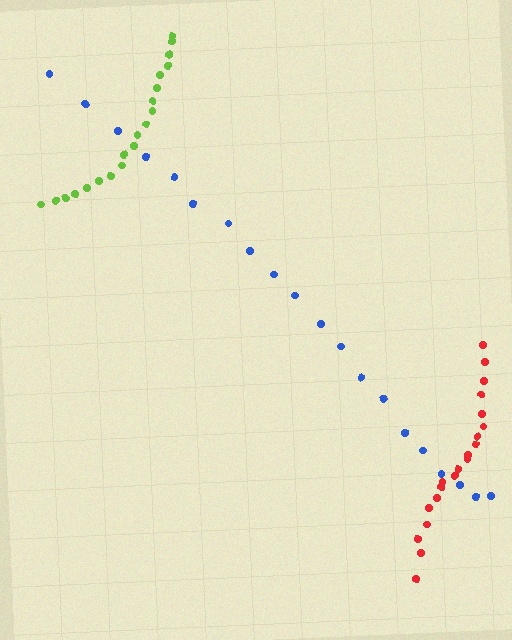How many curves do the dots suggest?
There are 3 distinct paths.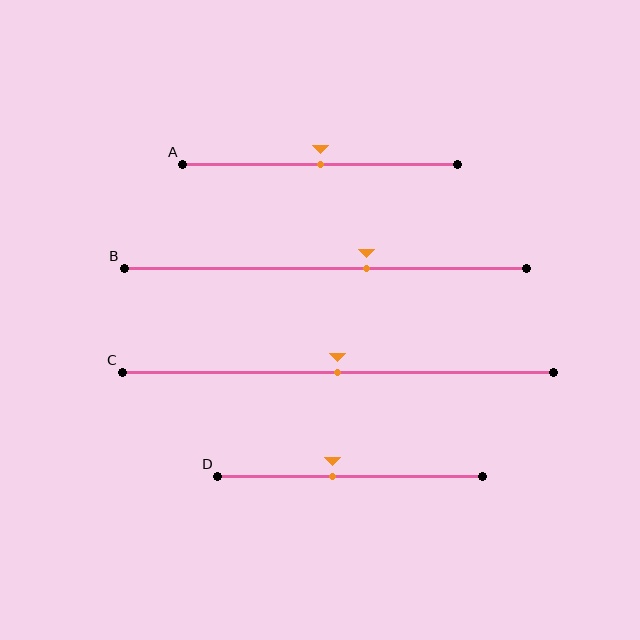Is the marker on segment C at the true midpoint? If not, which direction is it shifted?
Yes, the marker on segment C is at the true midpoint.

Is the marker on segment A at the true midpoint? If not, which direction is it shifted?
Yes, the marker on segment A is at the true midpoint.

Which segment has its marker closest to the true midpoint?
Segment A has its marker closest to the true midpoint.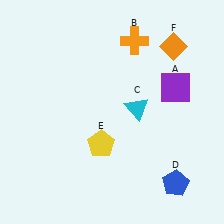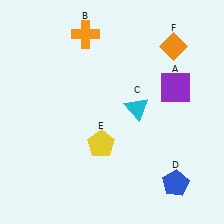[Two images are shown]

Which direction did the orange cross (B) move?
The orange cross (B) moved left.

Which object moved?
The orange cross (B) moved left.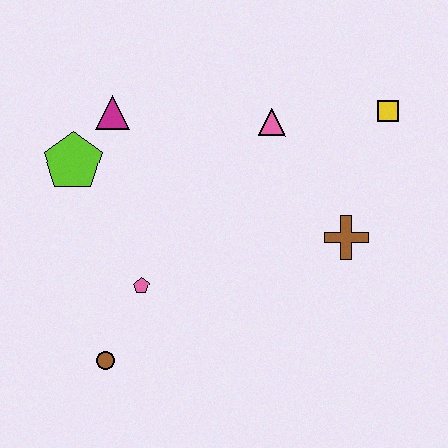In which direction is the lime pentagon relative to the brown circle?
The lime pentagon is above the brown circle.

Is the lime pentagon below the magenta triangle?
Yes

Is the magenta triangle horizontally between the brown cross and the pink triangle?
No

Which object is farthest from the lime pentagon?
The yellow square is farthest from the lime pentagon.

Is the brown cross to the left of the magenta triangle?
No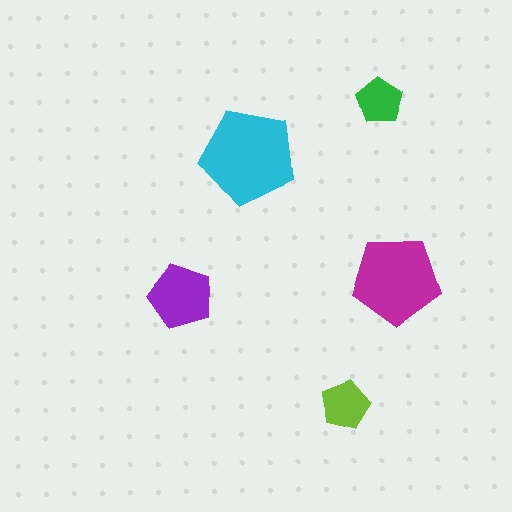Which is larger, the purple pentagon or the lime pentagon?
The purple one.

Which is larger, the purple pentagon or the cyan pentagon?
The cyan one.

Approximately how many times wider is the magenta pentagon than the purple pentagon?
About 1.5 times wider.